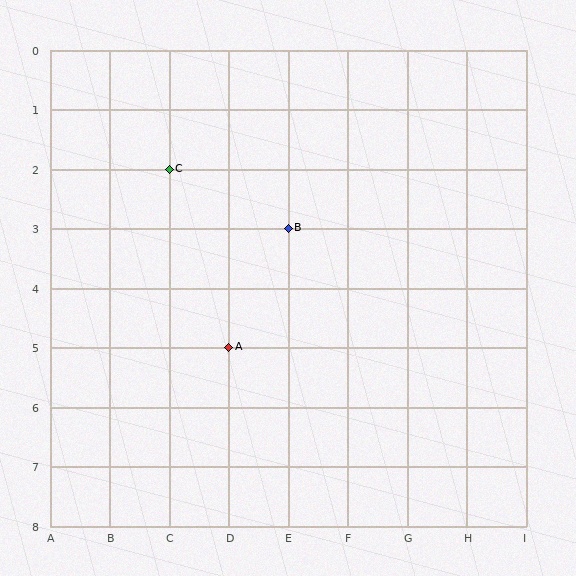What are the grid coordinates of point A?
Point A is at grid coordinates (D, 5).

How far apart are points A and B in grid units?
Points A and B are 1 column and 2 rows apart (about 2.2 grid units diagonally).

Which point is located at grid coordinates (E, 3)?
Point B is at (E, 3).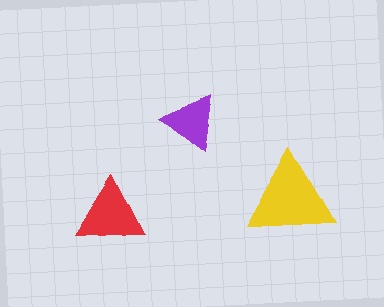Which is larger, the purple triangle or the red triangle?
The red one.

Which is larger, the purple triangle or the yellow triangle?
The yellow one.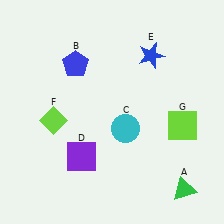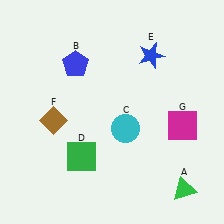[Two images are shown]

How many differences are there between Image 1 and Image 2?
There are 3 differences between the two images.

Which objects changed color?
D changed from purple to green. F changed from lime to brown. G changed from lime to magenta.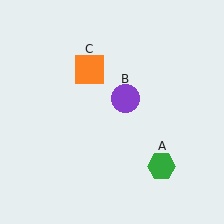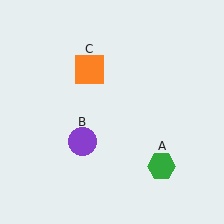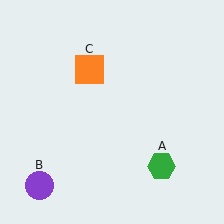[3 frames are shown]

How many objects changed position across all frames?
1 object changed position: purple circle (object B).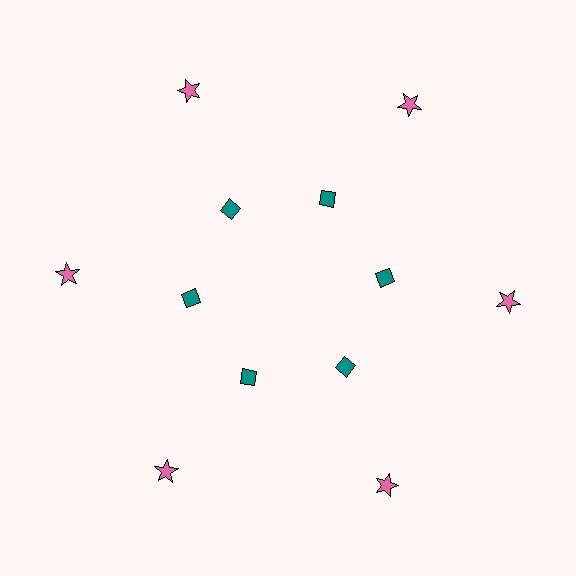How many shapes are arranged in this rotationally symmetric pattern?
There are 12 shapes, arranged in 6 groups of 2.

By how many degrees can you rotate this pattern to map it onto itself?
The pattern maps onto itself every 60 degrees of rotation.